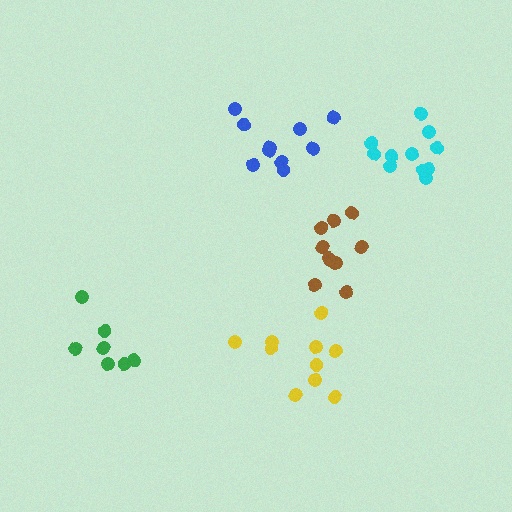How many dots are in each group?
Group 1: 10 dots, Group 2: 7 dots, Group 3: 10 dots, Group 4: 10 dots, Group 5: 11 dots (48 total).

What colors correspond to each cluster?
The clusters are colored: yellow, green, blue, brown, cyan.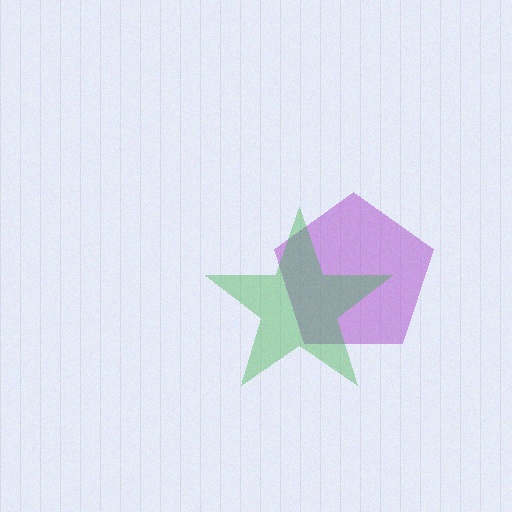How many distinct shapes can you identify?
There are 2 distinct shapes: a purple pentagon, a green star.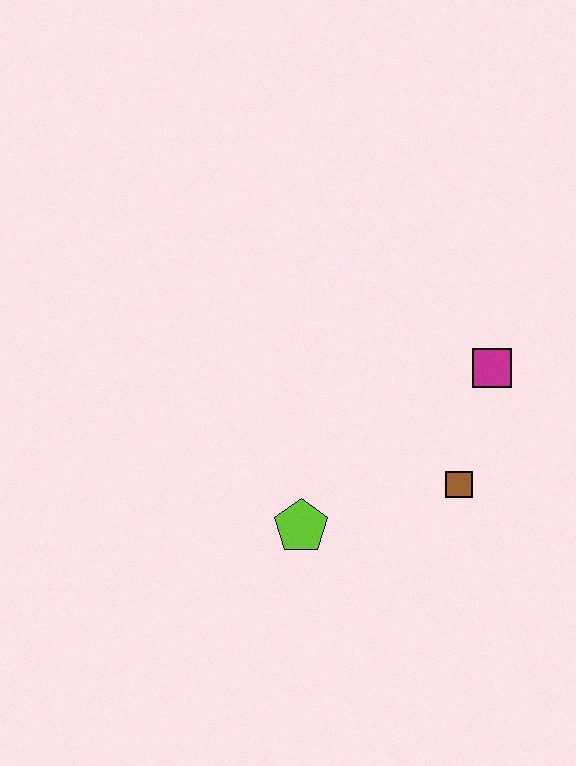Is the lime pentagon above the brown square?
No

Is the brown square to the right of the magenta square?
No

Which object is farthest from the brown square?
The lime pentagon is farthest from the brown square.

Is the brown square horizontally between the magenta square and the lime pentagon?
Yes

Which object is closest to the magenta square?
The brown square is closest to the magenta square.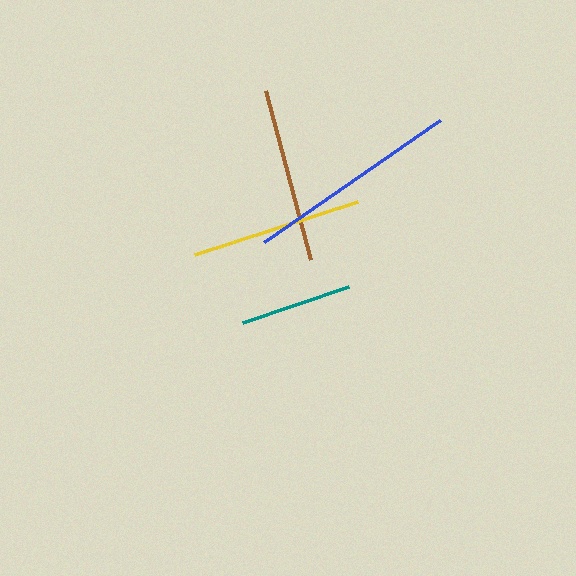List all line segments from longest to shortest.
From longest to shortest: blue, brown, yellow, teal.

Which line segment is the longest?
The blue line is the longest at approximately 214 pixels.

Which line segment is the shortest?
The teal line is the shortest at approximately 111 pixels.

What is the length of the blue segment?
The blue segment is approximately 214 pixels long.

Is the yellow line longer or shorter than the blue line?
The blue line is longer than the yellow line.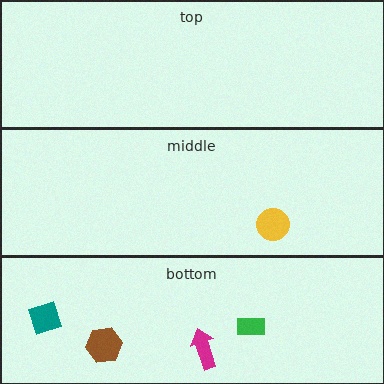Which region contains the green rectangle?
The bottom region.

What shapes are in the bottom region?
The magenta arrow, the teal square, the green rectangle, the brown hexagon.